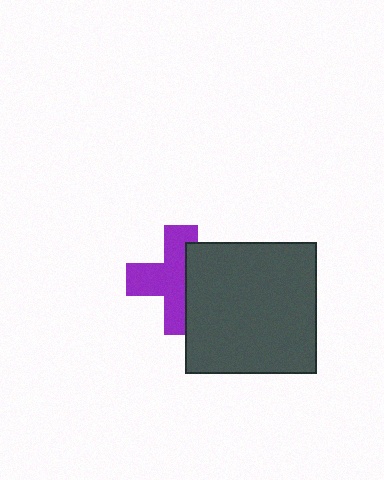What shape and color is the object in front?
The object in front is a dark gray square.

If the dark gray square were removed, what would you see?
You would see the complete purple cross.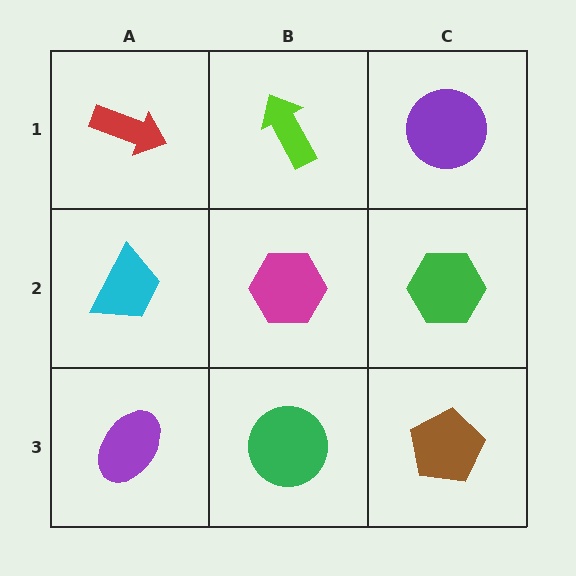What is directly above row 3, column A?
A cyan trapezoid.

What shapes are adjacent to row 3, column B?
A magenta hexagon (row 2, column B), a purple ellipse (row 3, column A), a brown pentagon (row 3, column C).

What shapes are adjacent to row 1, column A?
A cyan trapezoid (row 2, column A), a lime arrow (row 1, column B).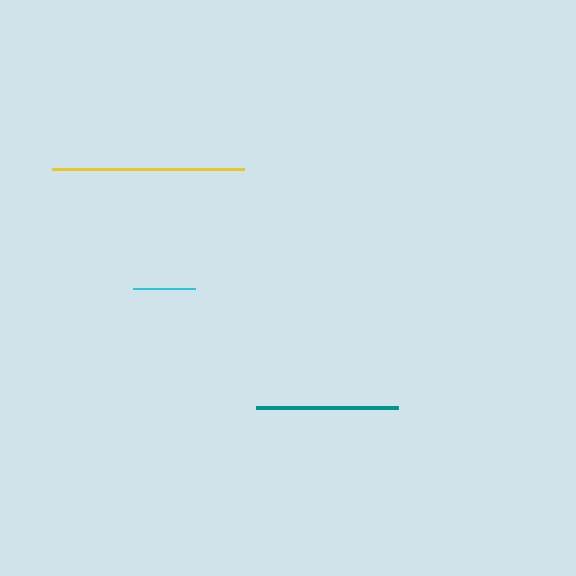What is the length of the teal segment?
The teal segment is approximately 142 pixels long.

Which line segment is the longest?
The yellow line is the longest at approximately 193 pixels.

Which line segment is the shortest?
The cyan line is the shortest at approximately 62 pixels.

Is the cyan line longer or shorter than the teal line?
The teal line is longer than the cyan line.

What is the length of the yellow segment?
The yellow segment is approximately 193 pixels long.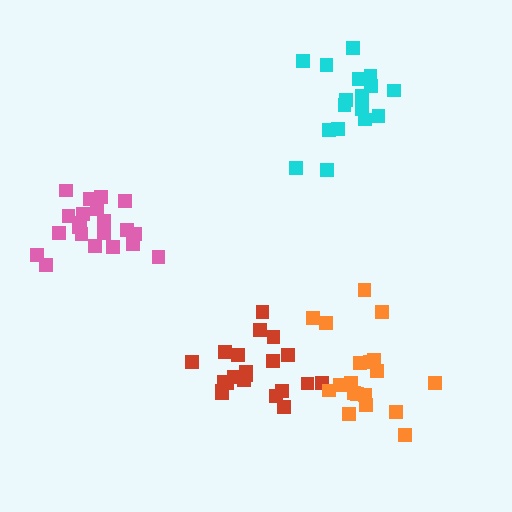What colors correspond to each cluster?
The clusters are colored: cyan, pink, red, orange.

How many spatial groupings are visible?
There are 4 spatial groupings.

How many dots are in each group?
Group 1: 17 dots, Group 2: 21 dots, Group 3: 21 dots, Group 4: 19 dots (78 total).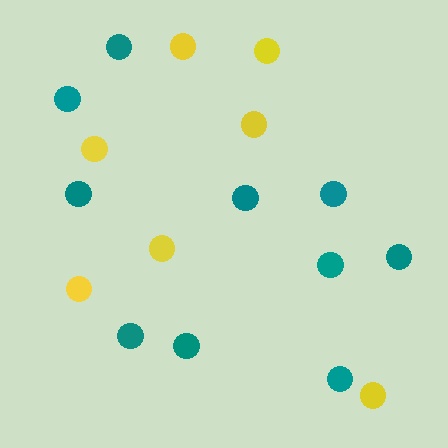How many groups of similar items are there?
There are 2 groups: one group of teal circles (10) and one group of yellow circles (7).